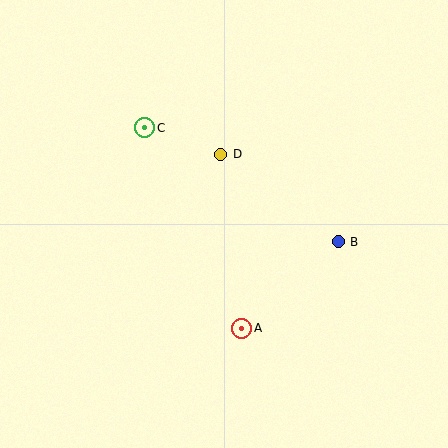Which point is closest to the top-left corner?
Point C is closest to the top-left corner.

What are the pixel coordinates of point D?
Point D is at (221, 154).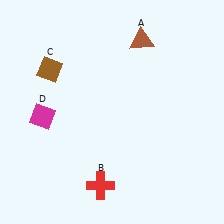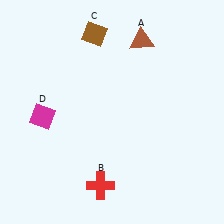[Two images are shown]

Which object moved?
The brown diamond (C) moved right.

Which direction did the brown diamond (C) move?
The brown diamond (C) moved right.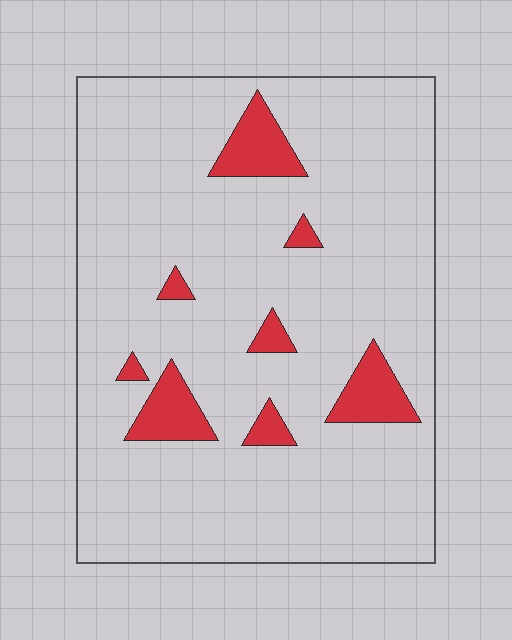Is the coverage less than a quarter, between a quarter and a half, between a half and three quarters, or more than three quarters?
Less than a quarter.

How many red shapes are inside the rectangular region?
8.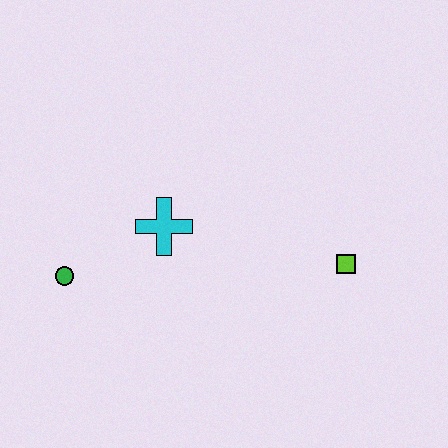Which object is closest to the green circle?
The cyan cross is closest to the green circle.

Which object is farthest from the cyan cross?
The lime square is farthest from the cyan cross.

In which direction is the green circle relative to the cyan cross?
The green circle is to the left of the cyan cross.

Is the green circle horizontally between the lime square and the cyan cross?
No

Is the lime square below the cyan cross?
Yes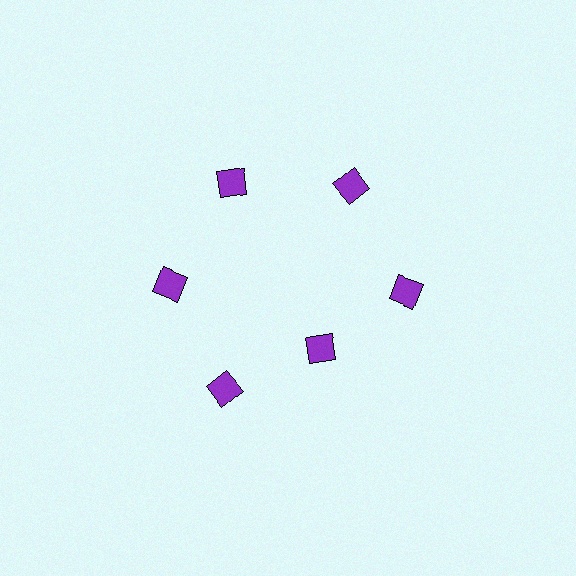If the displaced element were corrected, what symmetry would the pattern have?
It would have 6-fold rotational symmetry — the pattern would map onto itself every 60 degrees.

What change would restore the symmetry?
The symmetry would be restored by moving it outward, back onto the ring so that all 6 diamonds sit at equal angles and equal distance from the center.